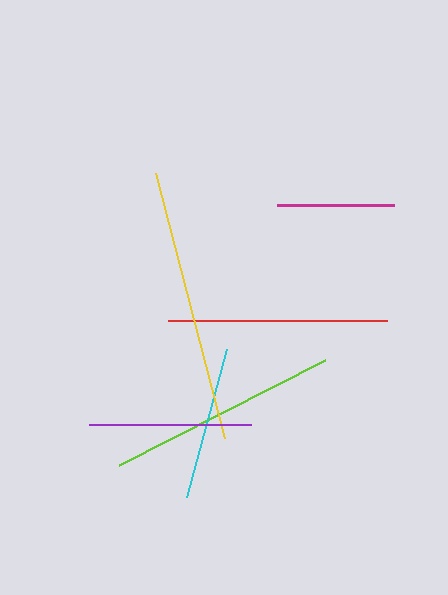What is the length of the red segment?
The red segment is approximately 219 pixels long.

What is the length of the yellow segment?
The yellow segment is approximately 275 pixels long.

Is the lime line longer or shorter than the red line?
The lime line is longer than the red line.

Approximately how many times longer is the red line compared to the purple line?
The red line is approximately 1.4 times the length of the purple line.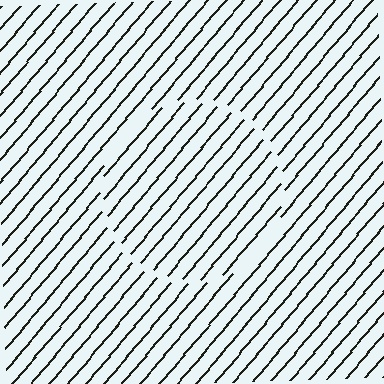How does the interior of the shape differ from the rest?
The interior of the shape contains the same grating, shifted by half a period — the contour is defined by the phase discontinuity where line-ends from the inner and outer gratings abut.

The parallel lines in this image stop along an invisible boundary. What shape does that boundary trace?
An illusory circle. The interior of the shape contains the same grating, shifted by half a period — the contour is defined by the phase discontinuity where line-ends from the inner and outer gratings abut.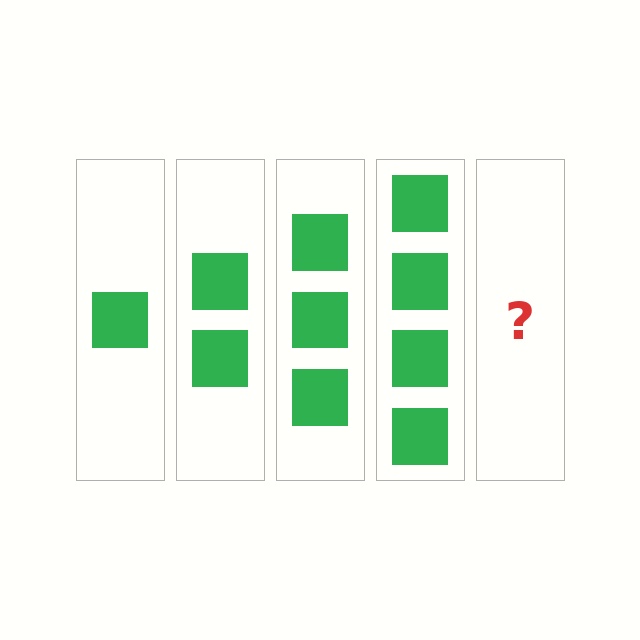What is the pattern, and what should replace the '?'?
The pattern is that each step adds one more square. The '?' should be 5 squares.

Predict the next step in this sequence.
The next step is 5 squares.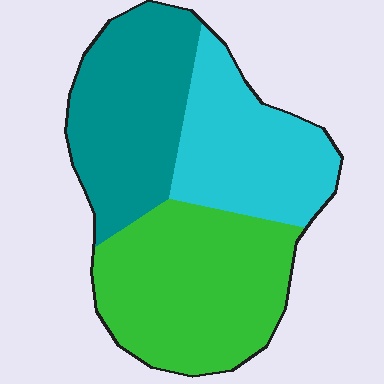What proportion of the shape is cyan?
Cyan takes up between a quarter and a half of the shape.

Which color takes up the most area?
Green, at roughly 40%.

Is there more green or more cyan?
Green.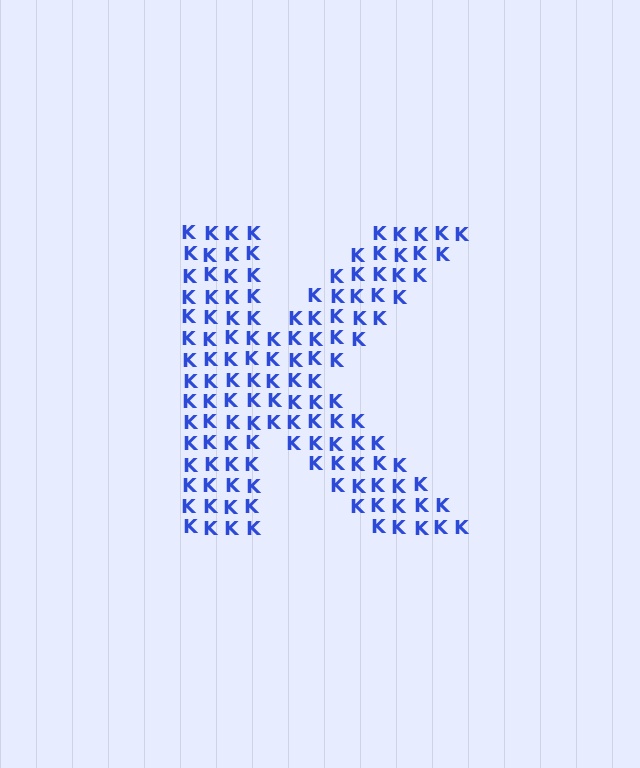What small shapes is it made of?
It is made of small letter K's.